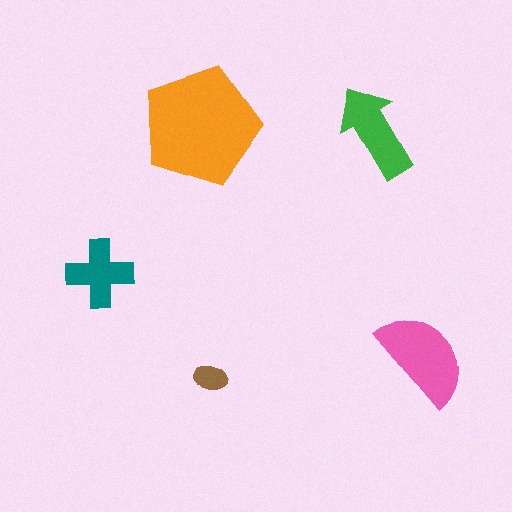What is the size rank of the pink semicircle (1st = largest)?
2nd.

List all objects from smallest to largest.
The brown ellipse, the teal cross, the green arrow, the pink semicircle, the orange pentagon.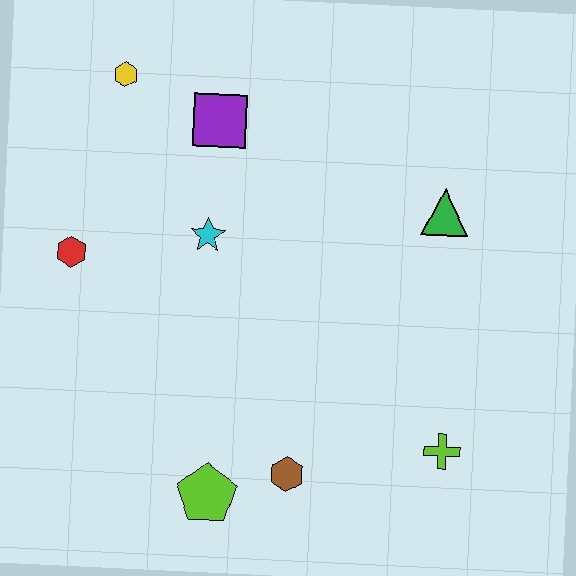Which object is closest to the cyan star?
The purple square is closest to the cyan star.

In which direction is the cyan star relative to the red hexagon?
The cyan star is to the right of the red hexagon.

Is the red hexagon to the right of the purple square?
No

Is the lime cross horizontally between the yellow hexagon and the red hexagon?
No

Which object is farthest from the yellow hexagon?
The lime cross is farthest from the yellow hexagon.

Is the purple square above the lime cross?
Yes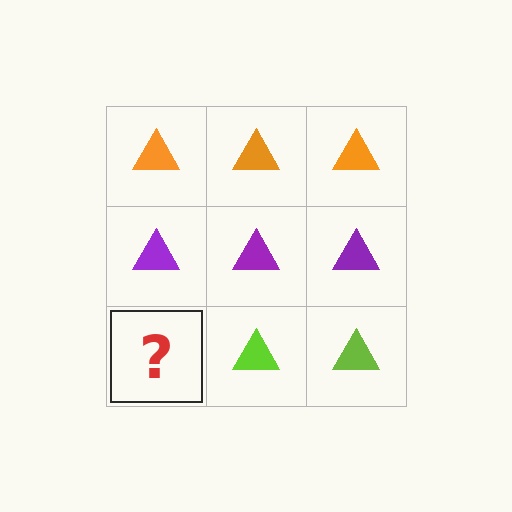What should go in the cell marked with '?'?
The missing cell should contain a lime triangle.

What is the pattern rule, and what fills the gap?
The rule is that each row has a consistent color. The gap should be filled with a lime triangle.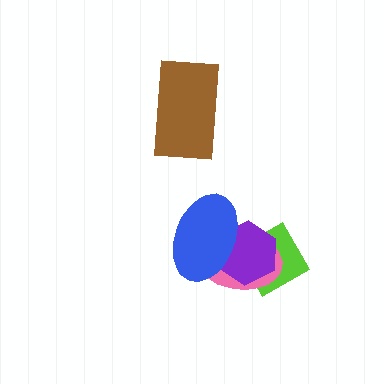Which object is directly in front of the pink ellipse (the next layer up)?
The purple hexagon is directly in front of the pink ellipse.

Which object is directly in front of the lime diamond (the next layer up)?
The pink ellipse is directly in front of the lime diamond.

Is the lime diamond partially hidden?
Yes, it is partially covered by another shape.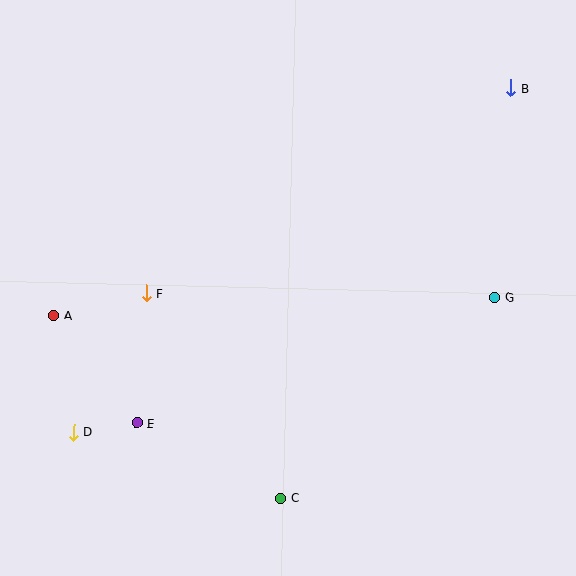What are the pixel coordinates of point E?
Point E is at (137, 423).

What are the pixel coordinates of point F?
Point F is at (146, 293).